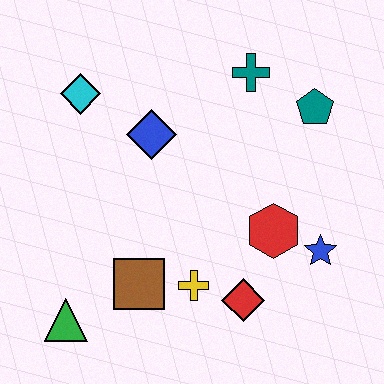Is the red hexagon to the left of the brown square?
No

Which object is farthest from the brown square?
The teal pentagon is farthest from the brown square.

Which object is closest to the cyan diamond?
The blue diamond is closest to the cyan diamond.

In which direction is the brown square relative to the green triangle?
The brown square is to the right of the green triangle.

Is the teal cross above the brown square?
Yes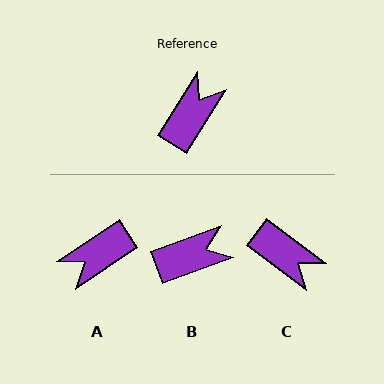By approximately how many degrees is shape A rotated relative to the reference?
Approximately 156 degrees counter-clockwise.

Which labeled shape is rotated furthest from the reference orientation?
A, about 156 degrees away.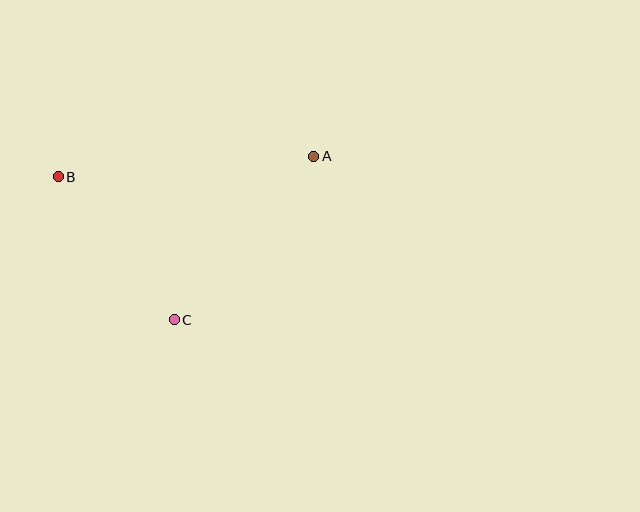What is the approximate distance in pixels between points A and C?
The distance between A and C is approximately 215 pixels.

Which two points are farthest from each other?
Points A and B are farthest from each other.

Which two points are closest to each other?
Points B and C are closest to each other.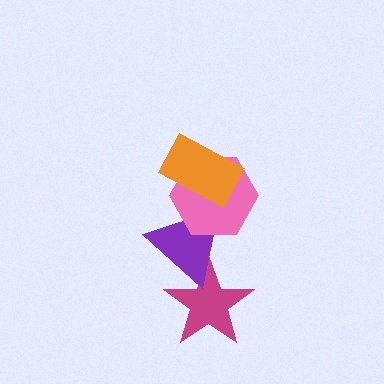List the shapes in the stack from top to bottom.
From top to bottom: the orange rectangle, the pink hexagon, the purple triangle, the magenta star.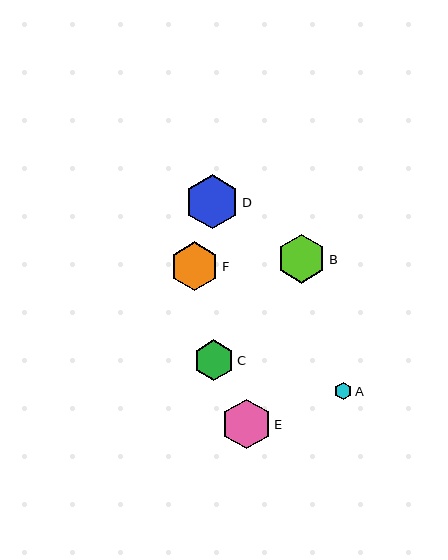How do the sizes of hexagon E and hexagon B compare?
Hexagon E and hexagon B are approximately the same size.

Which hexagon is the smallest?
Hexagon A is the smallest with a size of approximately 17 pixels.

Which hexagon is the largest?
Hexagon D is the largest with a size of approximately 54 pixels.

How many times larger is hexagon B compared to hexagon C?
Hexagon B is approximately 1.2 times the size of hexagon C.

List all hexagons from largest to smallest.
From largest to smallest: D, E, B, F, C, A.